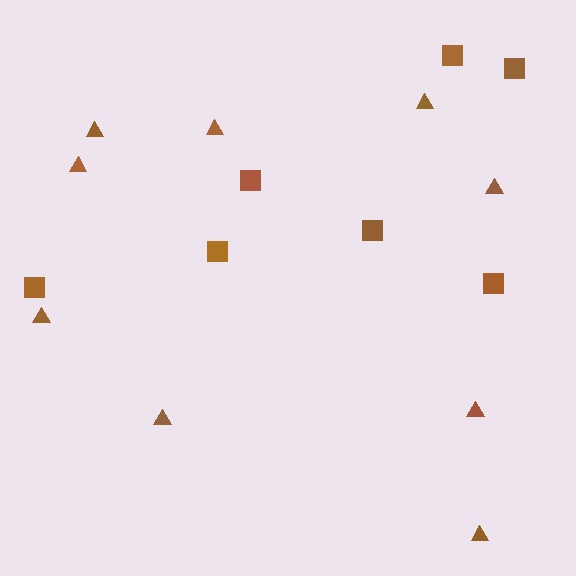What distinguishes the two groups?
There are 2 groups: one group of squares (7) and one group of triangles (9).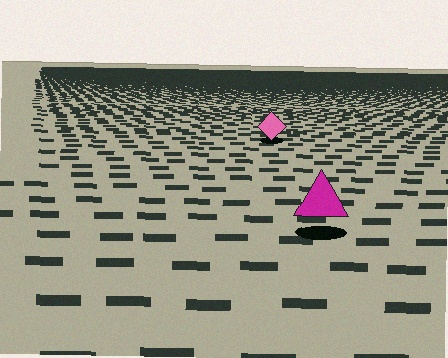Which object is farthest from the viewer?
The pink diamond is farthest from the viewer. It appears smaller and the ground texture around it is denser.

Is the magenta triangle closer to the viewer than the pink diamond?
Yes. The magenta triangle is closer — you can tell from the texture gradient: the ground texture is coarser near it.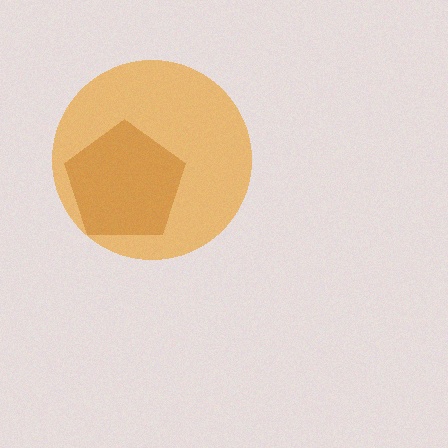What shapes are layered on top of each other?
The layered shapes are: a brown pentagon, an orange circle.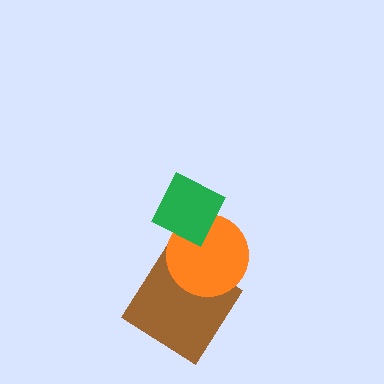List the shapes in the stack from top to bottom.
From top to bottom: the green diamond, the orange circle, the brown diamond.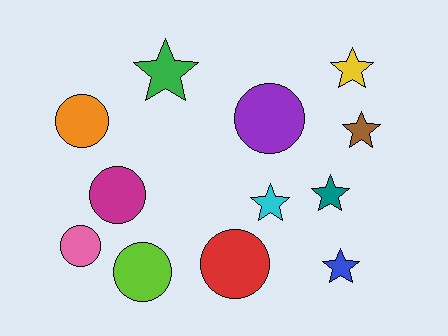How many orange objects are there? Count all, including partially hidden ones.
There is 1 orange object.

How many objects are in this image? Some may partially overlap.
There are 12 objects.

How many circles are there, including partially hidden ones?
There are 6 circles.